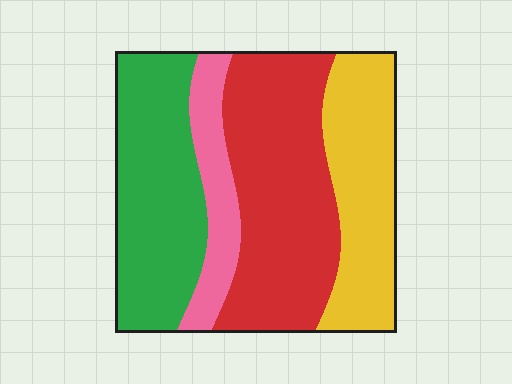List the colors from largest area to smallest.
From largest to smallest: red, green, yellow, pink.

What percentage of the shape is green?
Green covers about 30% of the shape.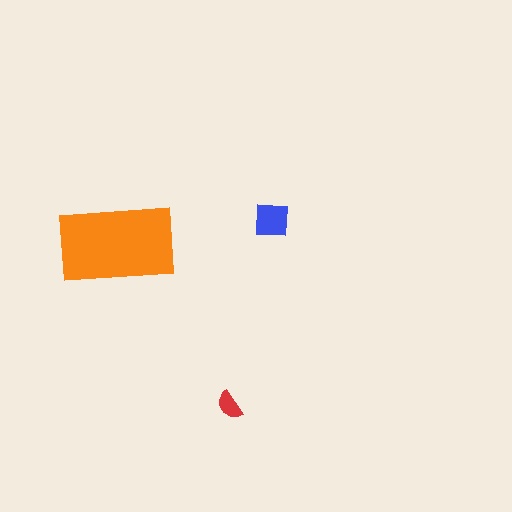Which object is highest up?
The blue square is topmost.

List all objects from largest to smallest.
The orange rectangle, the blue square, the red semicircle.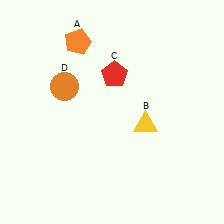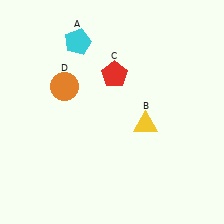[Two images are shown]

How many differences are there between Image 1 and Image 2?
There is 1 difference between the two images.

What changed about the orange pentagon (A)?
In Image 1, A is orange. In Image 2, it changed to cyan.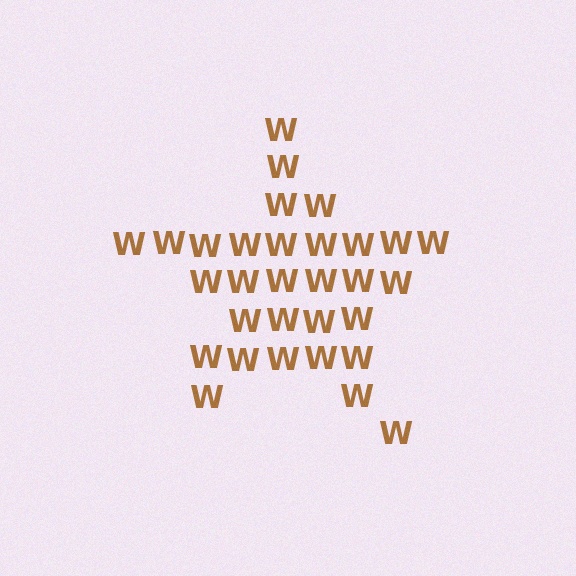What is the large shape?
The large shape is a star.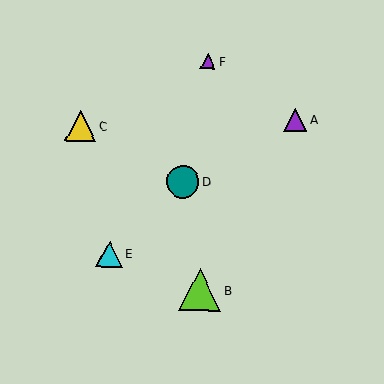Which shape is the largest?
The lime triangle (labeled B) is the largest.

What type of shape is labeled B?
Shape B is a lime triangle.